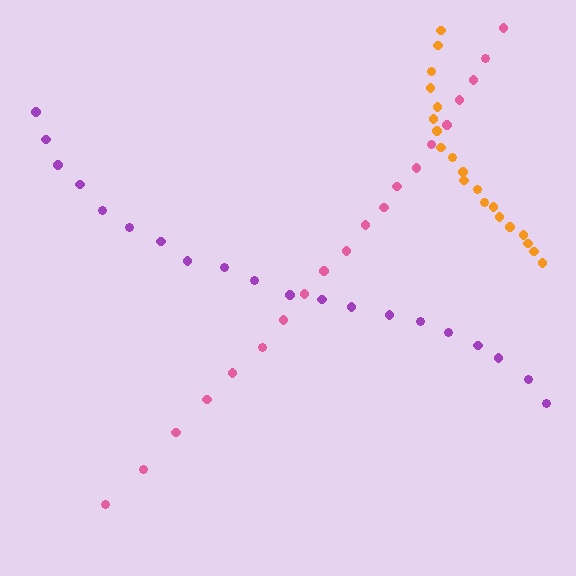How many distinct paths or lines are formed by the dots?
There are 3 distinct paths.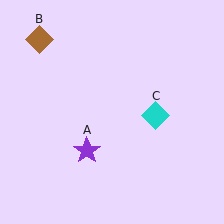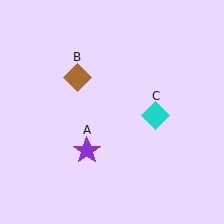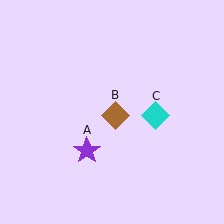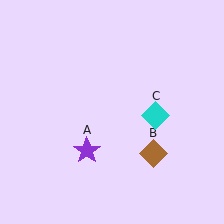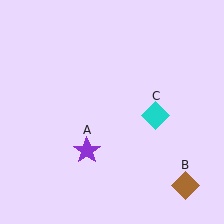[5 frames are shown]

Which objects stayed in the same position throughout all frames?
Purple star (object A) and cyan diamond (object C) remained stationary.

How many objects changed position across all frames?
1 object changed position: brown diamond (object B).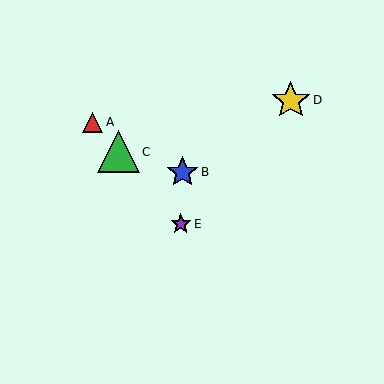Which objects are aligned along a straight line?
Objects A, C, E are aligned along a straight line.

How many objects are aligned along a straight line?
3 objects (A, C, E) are aligned along a straight line.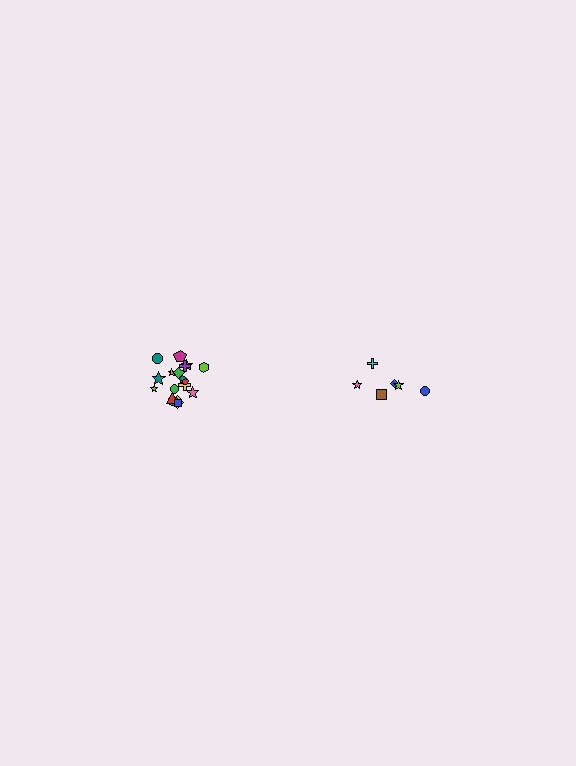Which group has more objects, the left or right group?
The left group.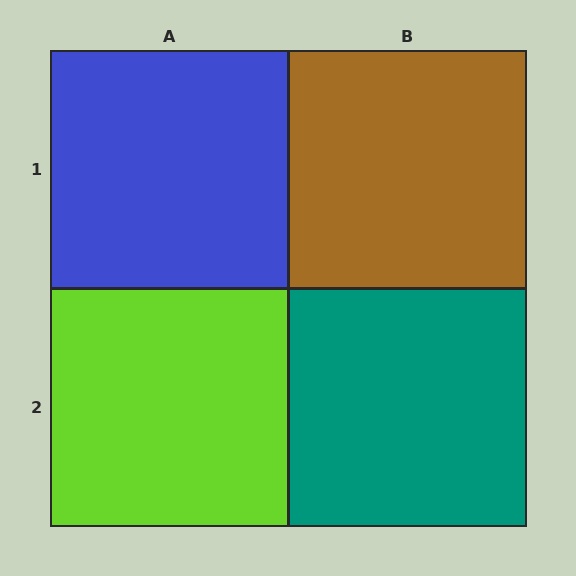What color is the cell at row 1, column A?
Blue.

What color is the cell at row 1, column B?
Brown.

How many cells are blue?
1 cell is blue.